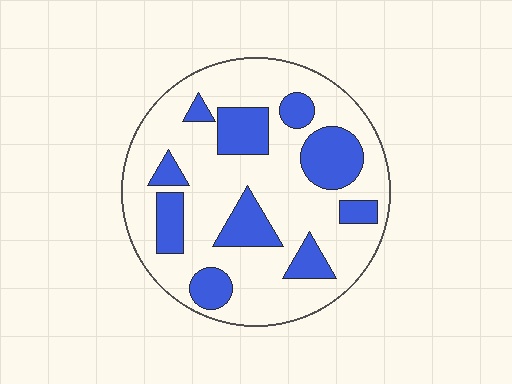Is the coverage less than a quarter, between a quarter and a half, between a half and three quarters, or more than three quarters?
Between a quarter and a half.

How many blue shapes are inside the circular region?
10.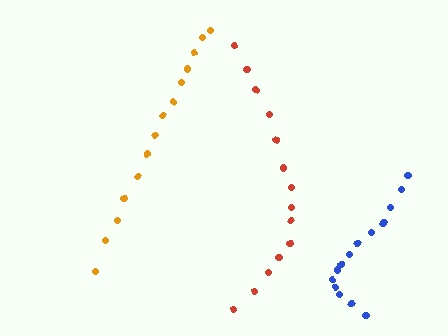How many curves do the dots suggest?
There are 3 distinct paths.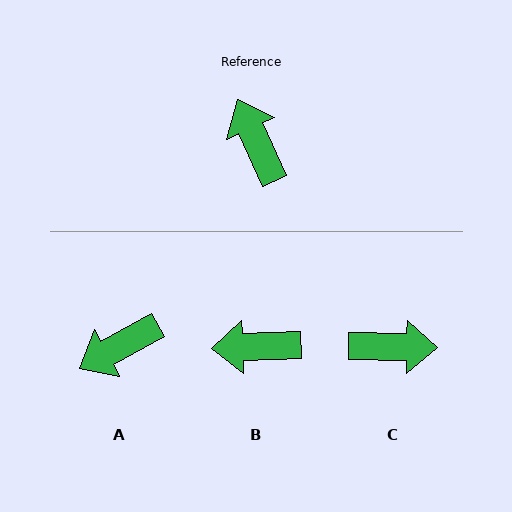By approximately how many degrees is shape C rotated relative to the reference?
Approximately 115 degrees clockwise.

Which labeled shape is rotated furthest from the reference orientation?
C, about 115 degrees away.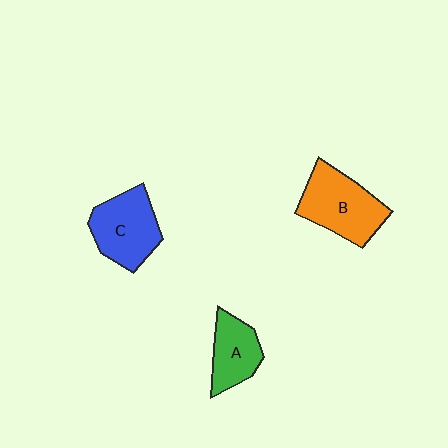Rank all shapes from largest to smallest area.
From largest to smallest: B (orange), C (blue), A (green).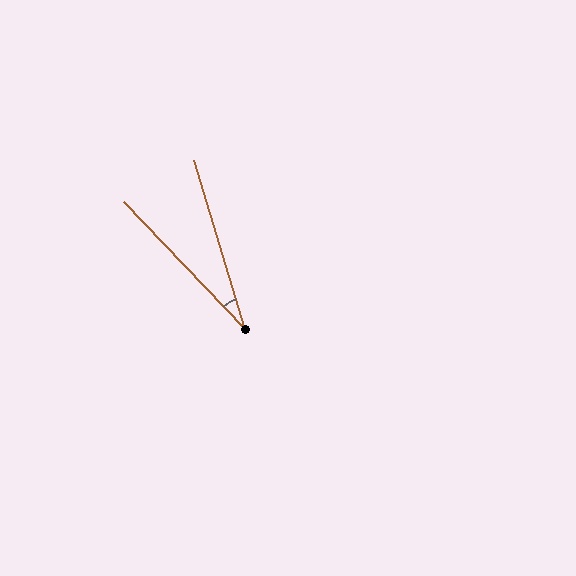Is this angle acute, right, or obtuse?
It is acute.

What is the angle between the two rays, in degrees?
Approximately 27 degrees.